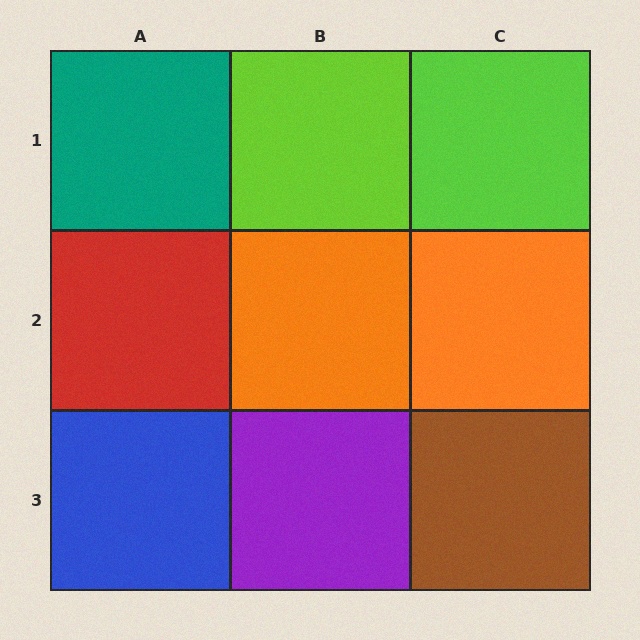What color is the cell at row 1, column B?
Lime.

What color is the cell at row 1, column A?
Teal.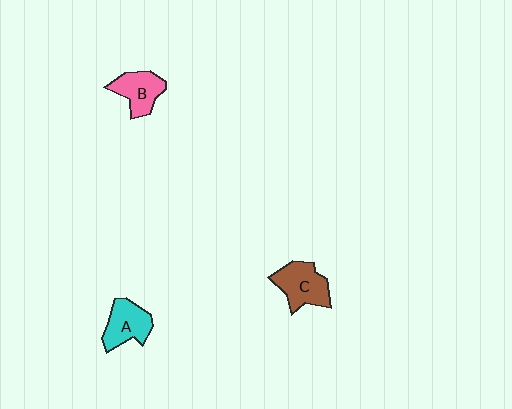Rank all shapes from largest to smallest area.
From largest to smallest: C (brown), A (cyan), B (pink).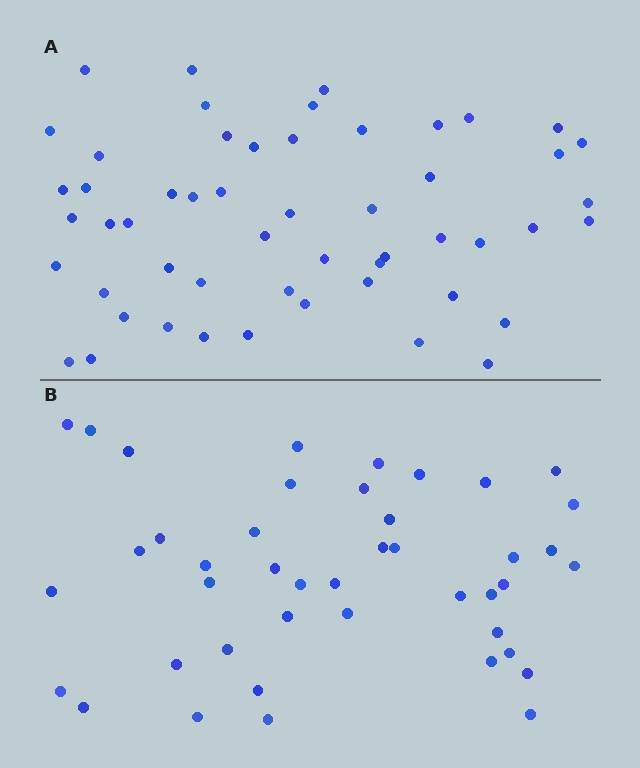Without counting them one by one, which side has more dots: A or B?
Region A (the top region) has more dots.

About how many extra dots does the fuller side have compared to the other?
Region A has roughly 10 or so more dots than region B.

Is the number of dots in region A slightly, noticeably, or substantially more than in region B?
Region A has only slightly more — the two regions are fairly close. The ratio is roughly 1.2 to 1.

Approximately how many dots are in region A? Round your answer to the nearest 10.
About 50 dots. (The exact count is 53, which rounds to 50.)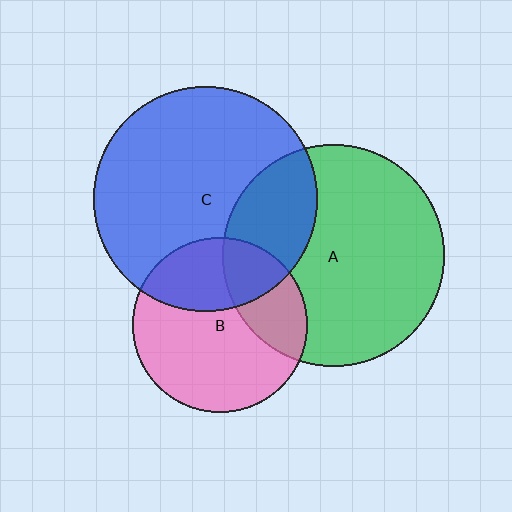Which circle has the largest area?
Circle C (blue).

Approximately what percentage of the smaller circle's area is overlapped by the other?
Approximately 25%.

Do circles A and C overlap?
Yes.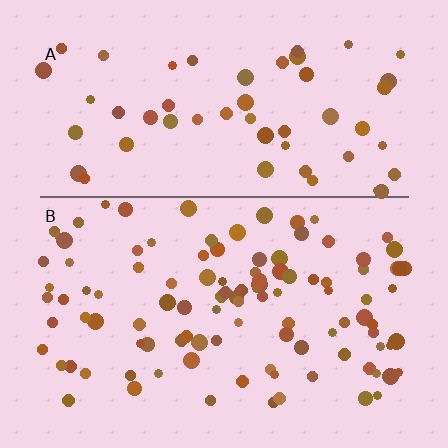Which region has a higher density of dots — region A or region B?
B (the bottom).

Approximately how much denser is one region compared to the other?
Approximately 1.9× — region B over region A.